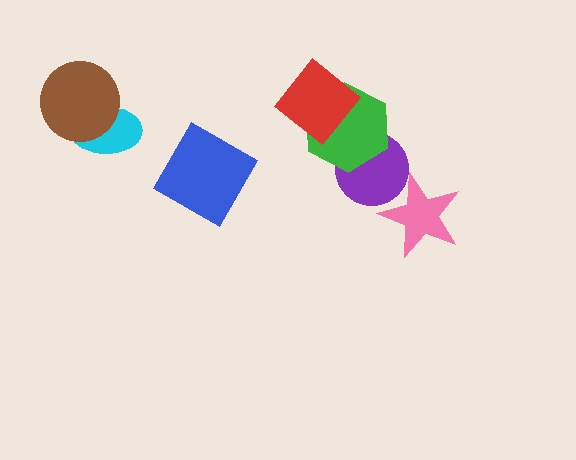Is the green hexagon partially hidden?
Yes, it is partially covered by another shape.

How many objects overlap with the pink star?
1 object overlaps with the pink star.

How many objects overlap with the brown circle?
1 object overlaps with the brown circle.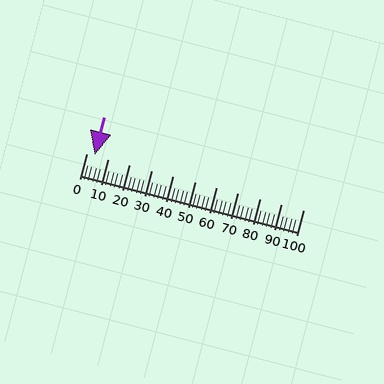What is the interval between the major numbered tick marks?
The major tick marks are spaced 10 units apart.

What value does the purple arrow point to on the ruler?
The purple arrow points to approximately 4.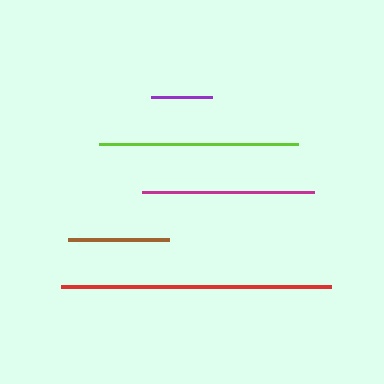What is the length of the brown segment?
The brown segment is approximately 101 pixels long.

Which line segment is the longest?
The red line is the longest at approximately 270 pixels.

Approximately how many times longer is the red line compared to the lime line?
The red line is approximately 1.4 times the length of the lime line.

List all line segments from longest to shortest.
From longest to shortest: red, lime, magenta, brown, purple.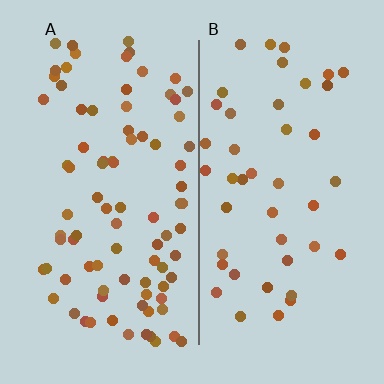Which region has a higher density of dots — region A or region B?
A (the left).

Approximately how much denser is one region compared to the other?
Approximately 2.0× — region A over region B.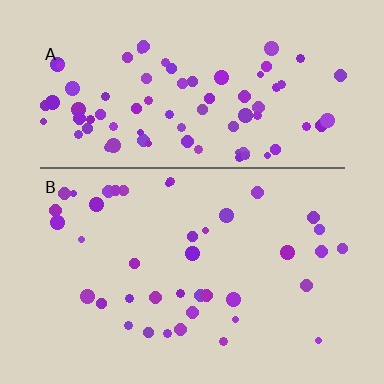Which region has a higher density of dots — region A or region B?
A (the top).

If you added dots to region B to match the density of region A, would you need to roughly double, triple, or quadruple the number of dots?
Approximately double.